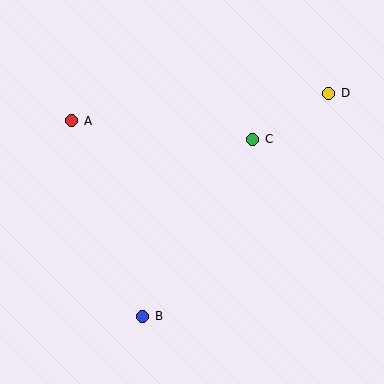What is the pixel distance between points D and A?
The distance between D and A is 258 pixels.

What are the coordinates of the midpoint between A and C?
The midpoint between A and C is at (162, 130).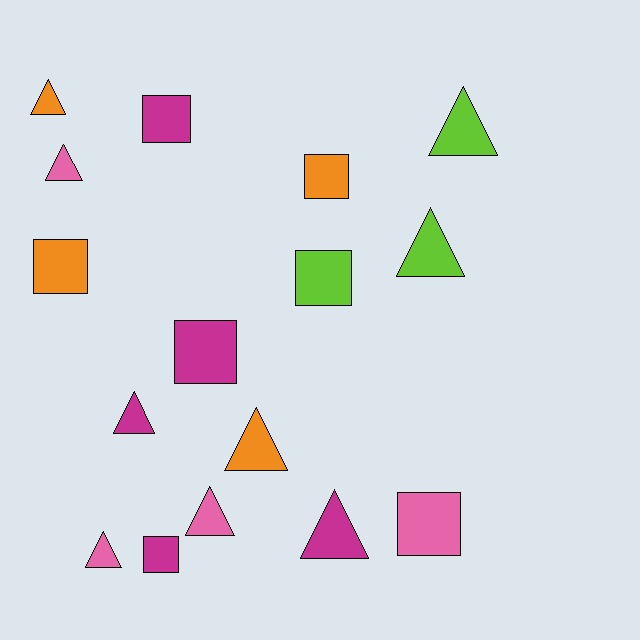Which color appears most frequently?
Magenta, with 5 objects.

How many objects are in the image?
There are 16 objects.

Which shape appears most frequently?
Triangle, with 9 objects.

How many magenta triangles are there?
There are 2 magenta triangles.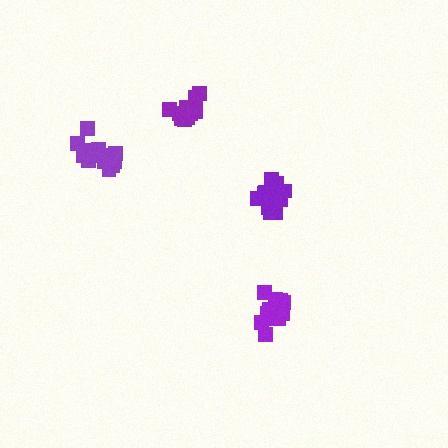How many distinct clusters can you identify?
There are 4 distinct clusters.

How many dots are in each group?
Group 1: 16 dots, Group 2: 12 dots, Group 3: 17 dots, Group 4: 12 dots (57 total).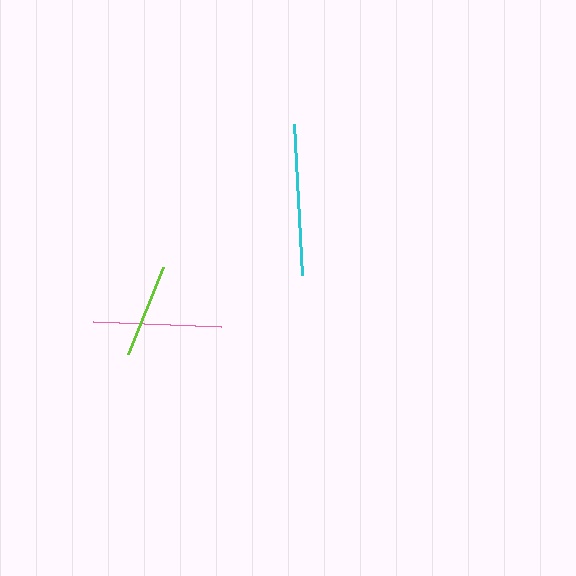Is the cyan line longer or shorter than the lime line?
The cyan line is longer than the lime line.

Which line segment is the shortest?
The lime line is the shortest at approximately 94 pixels.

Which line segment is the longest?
The cyan line is the longest at approximately 151 pixels.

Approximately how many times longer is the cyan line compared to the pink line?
The cyan line is approximately 1.2 times the length of the pink line.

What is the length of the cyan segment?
The cyan segment is approximately 151 pixels long.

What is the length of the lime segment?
The lime segment is approximately 94 pixels long.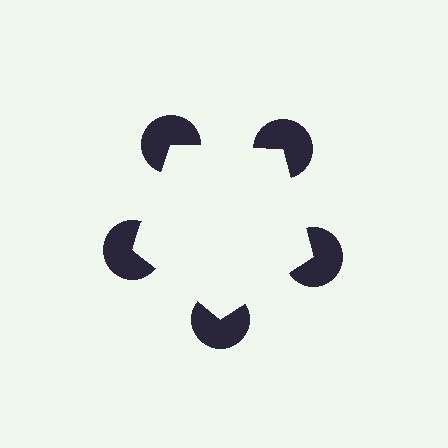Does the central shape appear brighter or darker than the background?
It typically appears slightly brighter than the background, even though no actual brightness change is drawn.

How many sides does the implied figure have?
5 sides.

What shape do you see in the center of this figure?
An illusory pentagon — its edges are inferred from the aligned wedge cuts in the pac-man discs, not physically drawn.